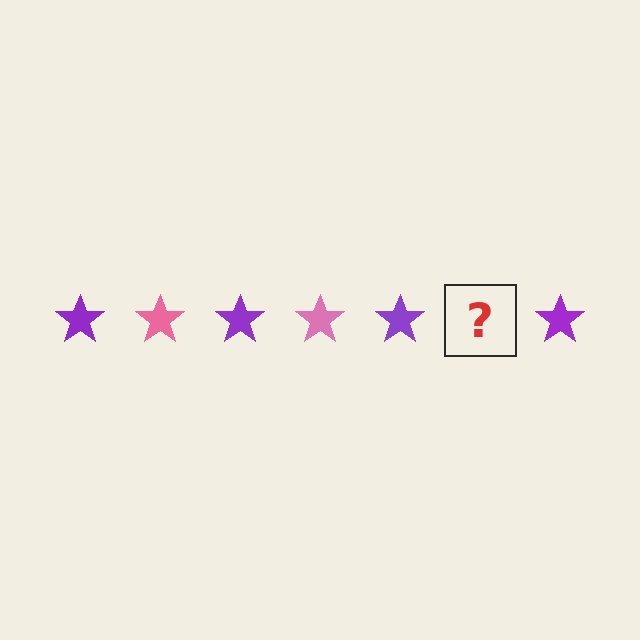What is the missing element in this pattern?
The missing element is a pink star.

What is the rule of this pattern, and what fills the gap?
The rule is that the pattern cycles through purple, pink stars. The gap should be filled with a pink star.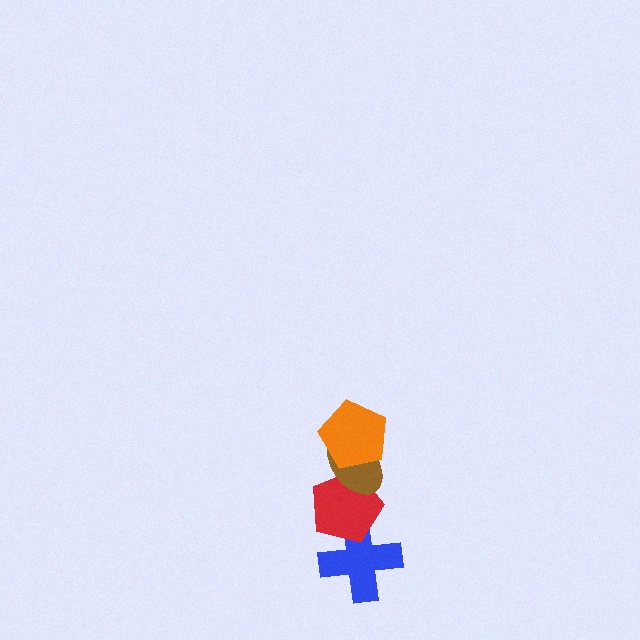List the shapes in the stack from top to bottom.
From top to bottom: the orange pentagon, the brown ellipse, the red pentagon, the blue cross.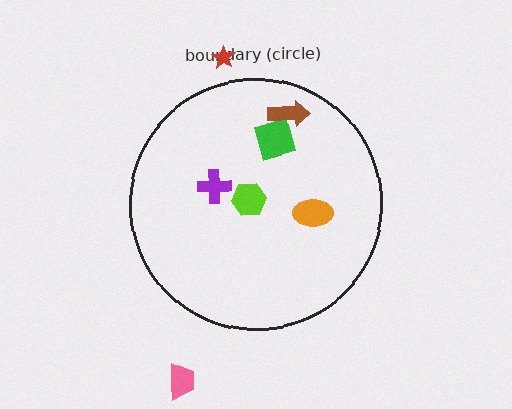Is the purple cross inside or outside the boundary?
Inside.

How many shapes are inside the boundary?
5 inside, 2 outside.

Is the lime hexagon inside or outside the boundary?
Inside.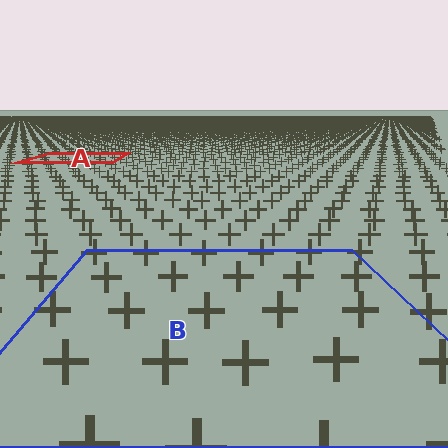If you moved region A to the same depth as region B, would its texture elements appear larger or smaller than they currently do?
They would appear larger. At a closer depth, the same texture elements are projected at a bigger on-screen size.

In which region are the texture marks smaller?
The texture marks are smaller in region A, because it is farther away.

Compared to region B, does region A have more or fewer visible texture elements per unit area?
Region A has more texture elements per unit area — they are packed more densely because it is farther away.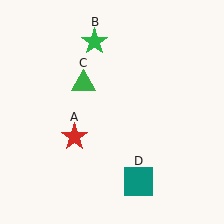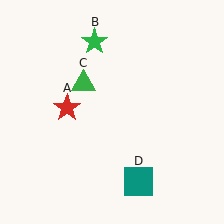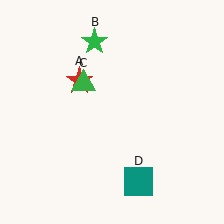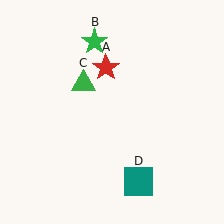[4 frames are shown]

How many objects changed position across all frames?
1 object changed position: red star (object A).